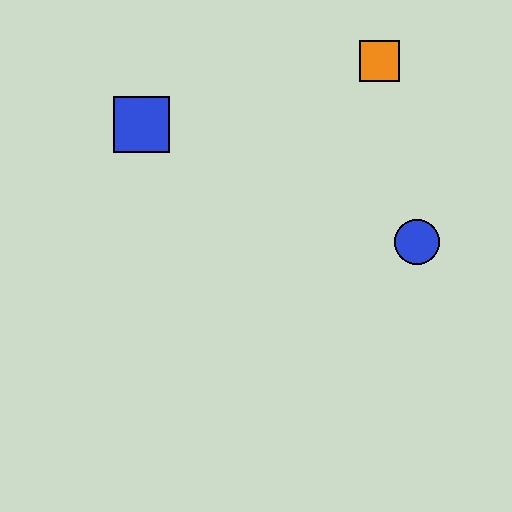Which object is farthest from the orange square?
The blue square is farthest from the orange square.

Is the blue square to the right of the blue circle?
No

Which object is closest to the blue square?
The orange square is closest to the blue square.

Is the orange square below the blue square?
No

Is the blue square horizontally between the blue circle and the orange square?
No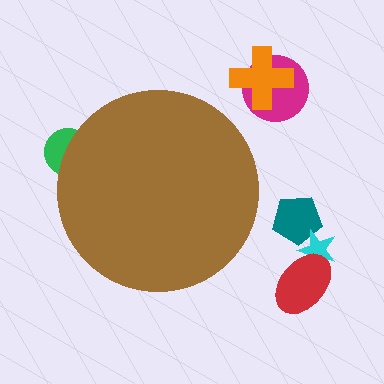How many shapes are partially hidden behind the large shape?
1 shape is partially hidden.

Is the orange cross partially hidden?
No, the orange cross is fully visible.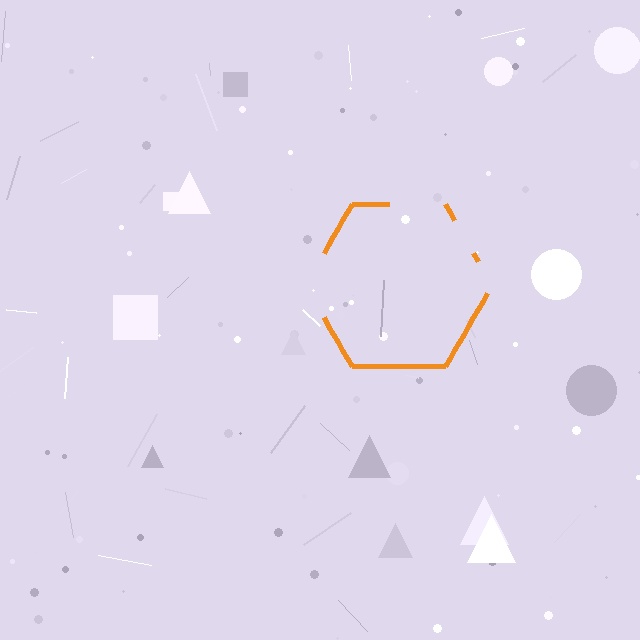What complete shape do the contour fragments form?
The contour fragments form a hexagon.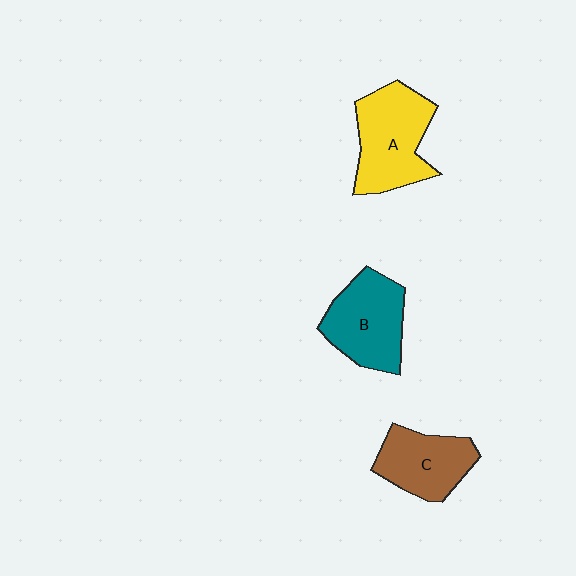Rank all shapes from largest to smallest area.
From largest to smallest: A (yellow), B (teal), C (brown).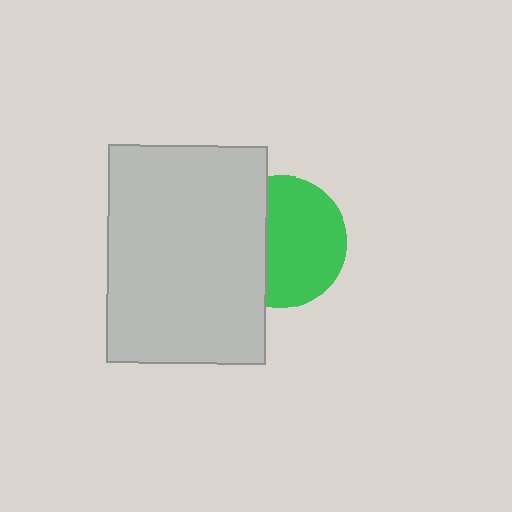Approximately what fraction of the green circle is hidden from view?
Roughly 37% of the green circle is hidden behind the light gray rectangle.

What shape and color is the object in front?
The object in front is a light gray rectangle.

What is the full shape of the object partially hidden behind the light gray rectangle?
The partially hidden object is a green circle.